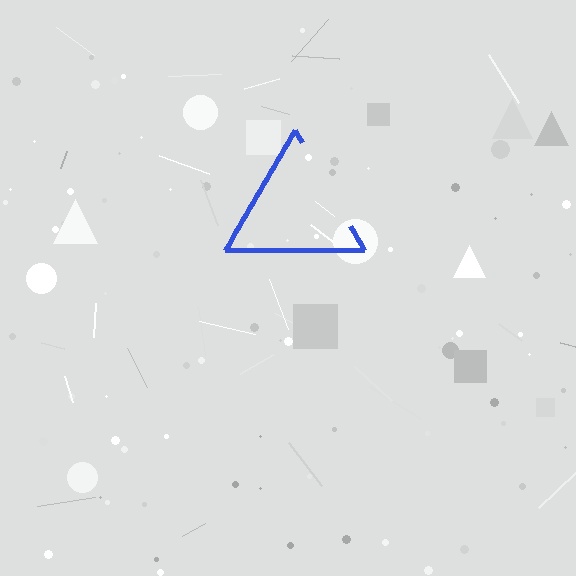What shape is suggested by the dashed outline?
The dashed outline suggests a triangle.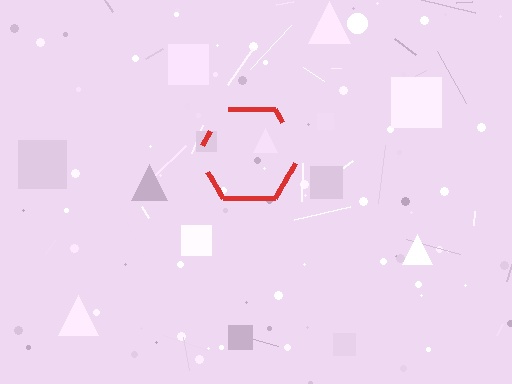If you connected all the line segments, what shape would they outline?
They would outline a hexagon.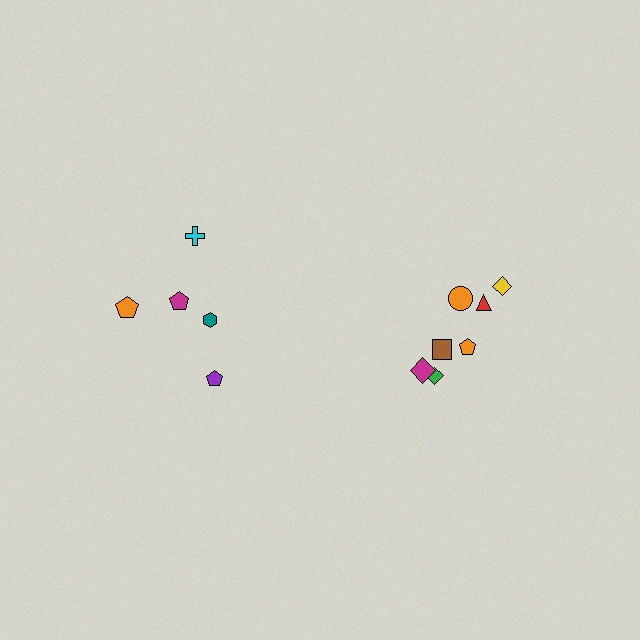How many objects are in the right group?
There are 7 objects.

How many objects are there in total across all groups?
There are 12 objects.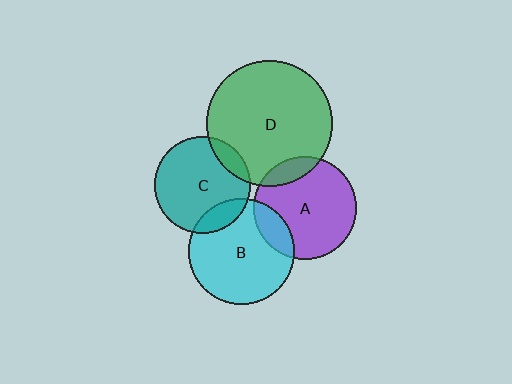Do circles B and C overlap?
Yes.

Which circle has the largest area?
Circle D (green).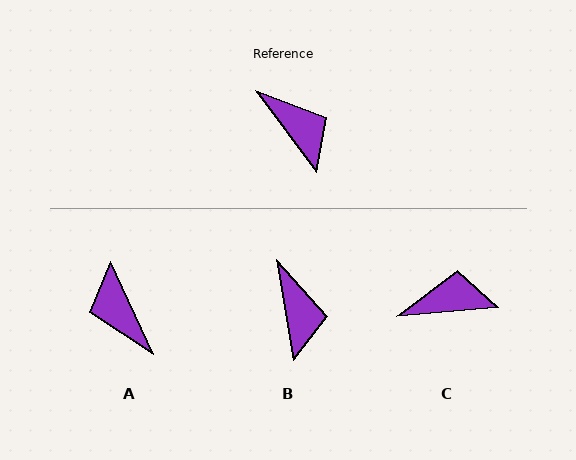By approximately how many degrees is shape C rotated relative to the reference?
Approximately 58 degrees counter-clockwise.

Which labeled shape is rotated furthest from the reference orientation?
A, about 168 degrees away.